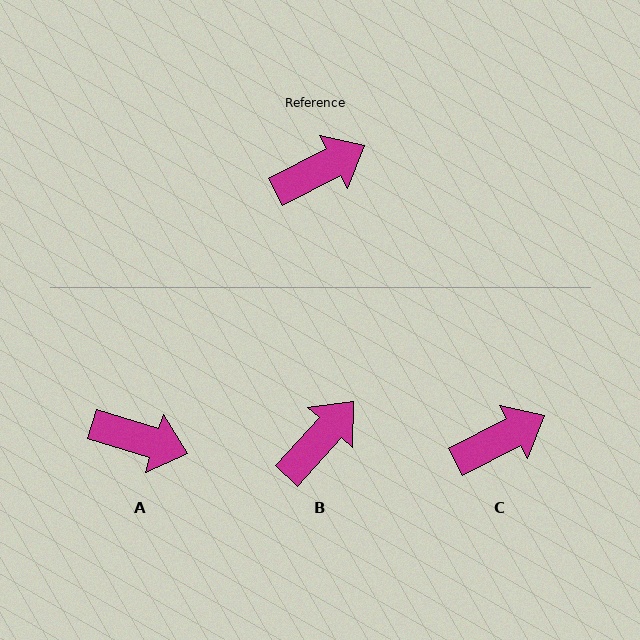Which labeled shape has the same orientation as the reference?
C.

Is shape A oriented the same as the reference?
No, it is off by about 45 degrees.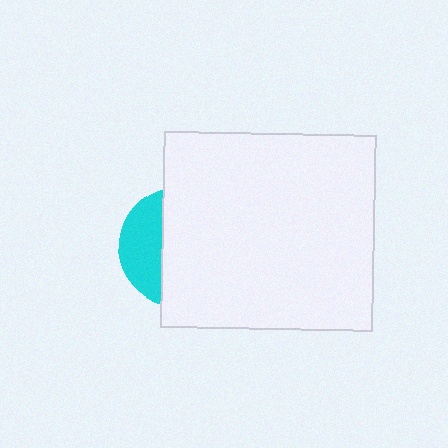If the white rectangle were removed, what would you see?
You would see the complete cyan circle.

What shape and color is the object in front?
The object in front is a white rectangle.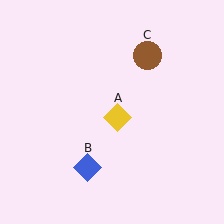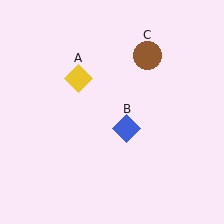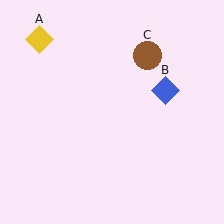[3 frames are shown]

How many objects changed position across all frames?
2 objects changed position: yellow diamond (object A), blue diamond (object B).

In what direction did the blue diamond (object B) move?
The blue diamond (object B) moved up and to the right.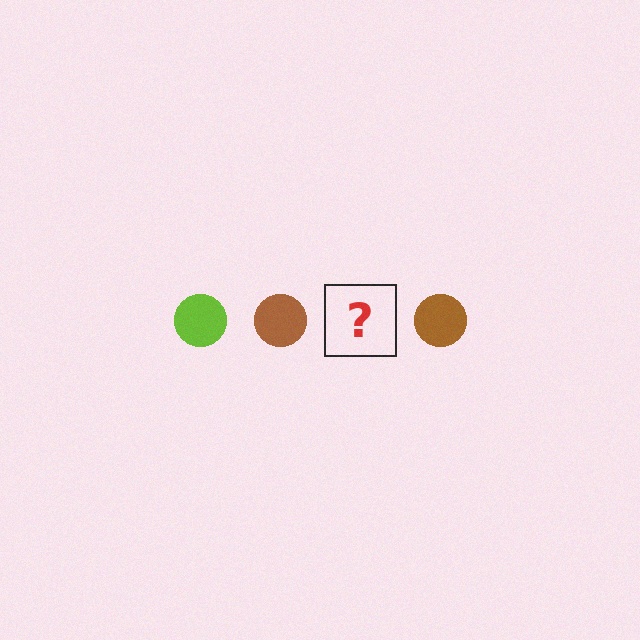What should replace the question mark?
The question mark should be replaced with a lime circle.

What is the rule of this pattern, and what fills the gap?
The rule is that the pattern cycles through lime, brown circles. The gap should be filled with a lime circle.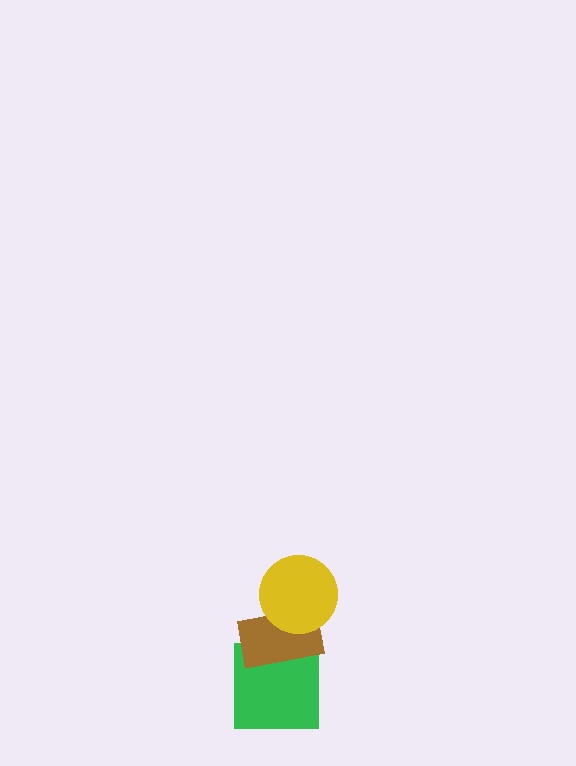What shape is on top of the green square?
The brown rectangle is on top of the green square.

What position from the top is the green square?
The green square is 3rd from the top.